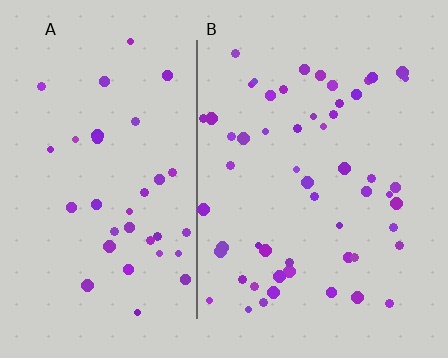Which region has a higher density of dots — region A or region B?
B (the right).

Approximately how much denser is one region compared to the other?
Approximately 1.5× — region B over region A.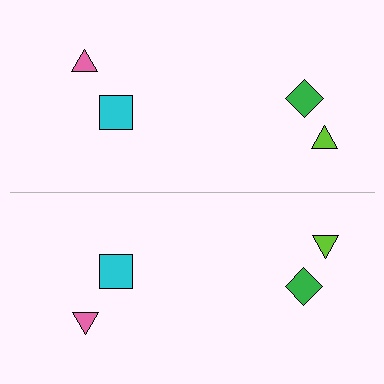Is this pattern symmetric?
Yes, this pattern has bilateral (reflection) symmetry.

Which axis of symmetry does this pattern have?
The pattern has a horizontal axis of symmetry running through the center of the image.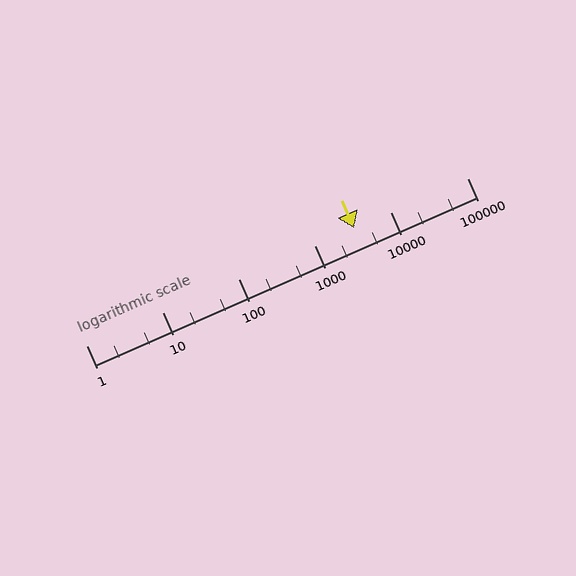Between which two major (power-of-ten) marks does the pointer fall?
The pointer is between 1000 and 10000.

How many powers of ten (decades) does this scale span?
The scale spans 5 decades, from 1 to 100000.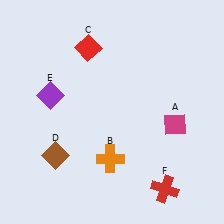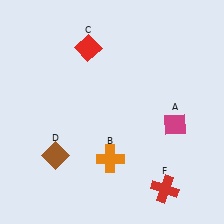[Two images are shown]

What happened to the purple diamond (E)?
The purple diamond (E) was removed in Image 2. It was in the top-left area of Image 1.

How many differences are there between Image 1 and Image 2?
There is 1 difference between the two images.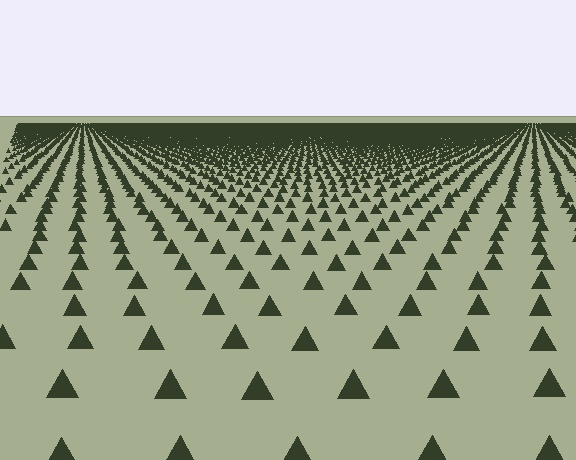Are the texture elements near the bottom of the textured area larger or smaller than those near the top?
Larger. Near the bottom, elements are closer to the viewer and appear at a bigger on-screen size.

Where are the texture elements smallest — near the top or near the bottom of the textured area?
Near the top.